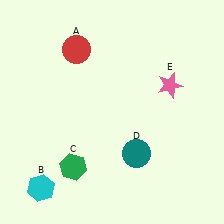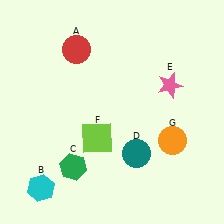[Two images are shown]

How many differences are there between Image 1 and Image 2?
There are 2 differences between the two images.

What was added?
A lime square (F), an orange circle (G) were added in Image 2.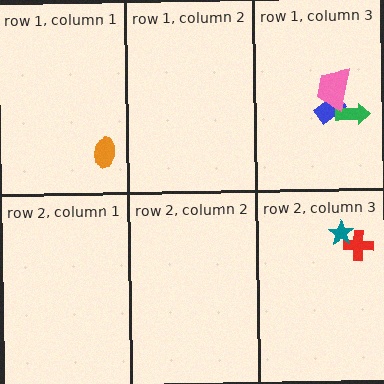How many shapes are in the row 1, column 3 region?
3.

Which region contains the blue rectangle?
The row 1, column 3 region.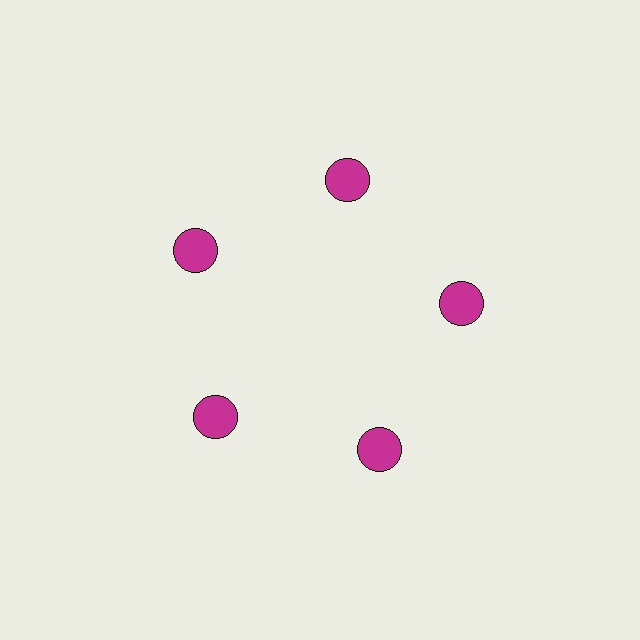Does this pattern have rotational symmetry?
Yes, this pattern has 5-fold rotational symmetry. It looks the same after rotating 72 degrees around the center.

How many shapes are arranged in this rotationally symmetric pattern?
There are 5 shapes, arranged in 5 groups of 1.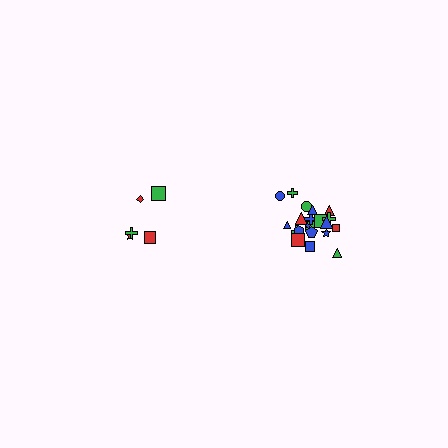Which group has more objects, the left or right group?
The right group.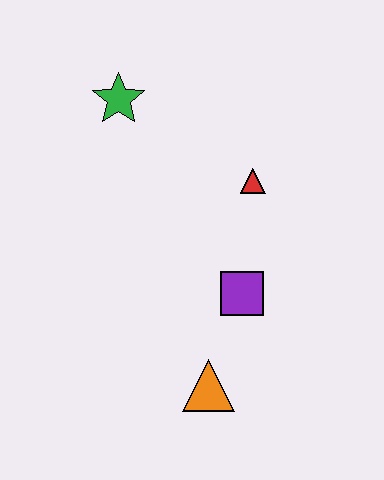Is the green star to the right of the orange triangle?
No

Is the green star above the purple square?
Yes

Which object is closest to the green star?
The red triangle is closest to the green star.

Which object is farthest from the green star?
The orange triangle is farthest from the green star.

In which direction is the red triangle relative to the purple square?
The red triangle is above the purple square.